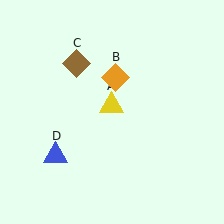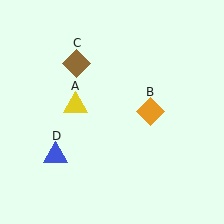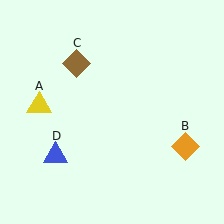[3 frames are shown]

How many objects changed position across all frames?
2 objects changed position: yellow triangle (object A), orange diamond (object B).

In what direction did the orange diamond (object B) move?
The orange diamond (object B) moved down and to the right.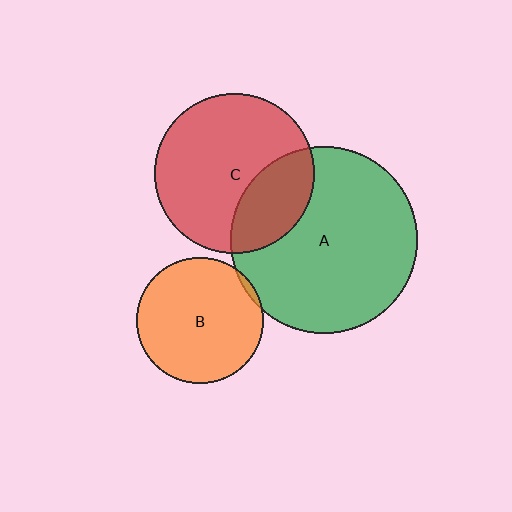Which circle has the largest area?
Circle A (green).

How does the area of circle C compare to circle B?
Approximately 1.6 times.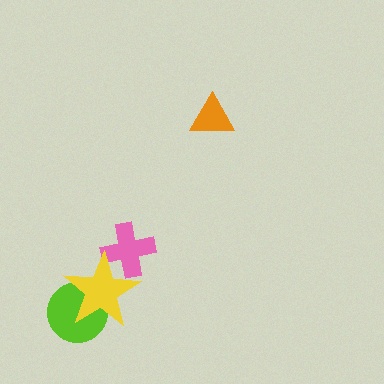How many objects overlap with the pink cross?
1 object overlaps with the pink cross.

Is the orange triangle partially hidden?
No, no other shape covers it.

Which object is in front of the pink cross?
The yellow star is in front of the pink cross.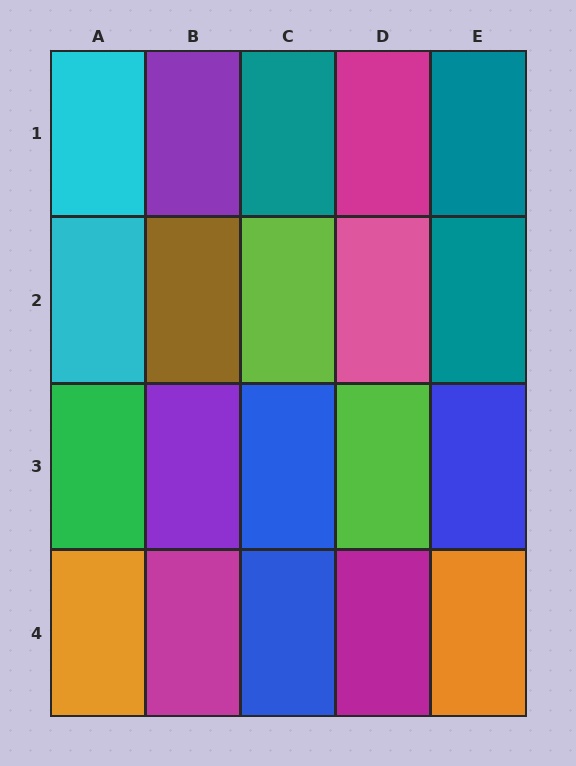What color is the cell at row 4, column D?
Magenta.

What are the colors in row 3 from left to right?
Green, purple, blue, lime, blue.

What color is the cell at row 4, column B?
Magenta.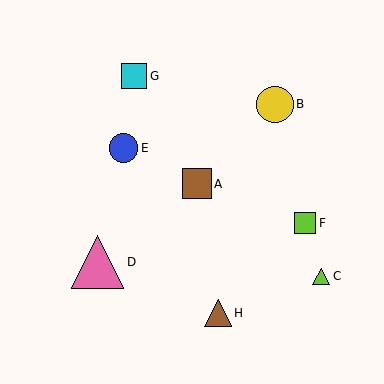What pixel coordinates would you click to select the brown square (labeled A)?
Click at (197, 184) to select the brown square A.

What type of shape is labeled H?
Shape H is a brown triangle.